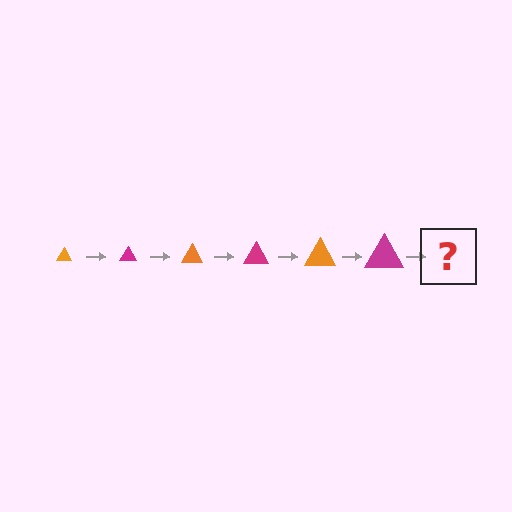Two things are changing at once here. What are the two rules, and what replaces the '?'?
The two rules are that the triangle grows larger each step and the color cycles through orange and magenta. The '?' should be an orange triangle, larger than the previous one.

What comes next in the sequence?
The next element should be an orange triangle, larger than the previous one.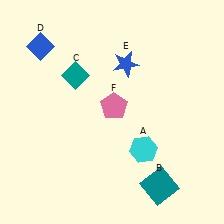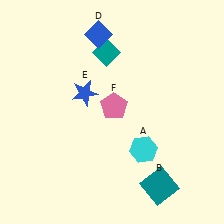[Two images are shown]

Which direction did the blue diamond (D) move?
The blue diamond (D) moved right.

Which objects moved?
The objects that moved are: the teal diamond (C), the blue diamond (D), the blue star (E).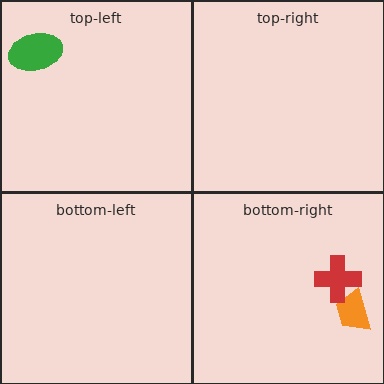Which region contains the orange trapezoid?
The bottom-right region.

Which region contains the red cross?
The bottom-right region.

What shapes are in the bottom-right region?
The orange trapezoid, the red cross.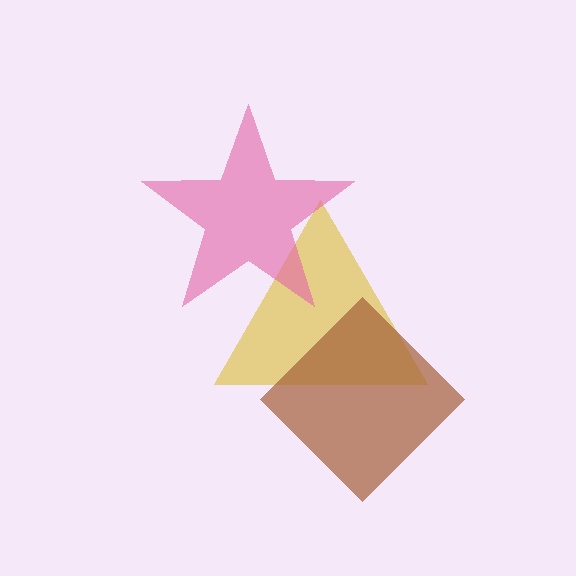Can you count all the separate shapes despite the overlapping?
Yes, there are 3 separate shapes.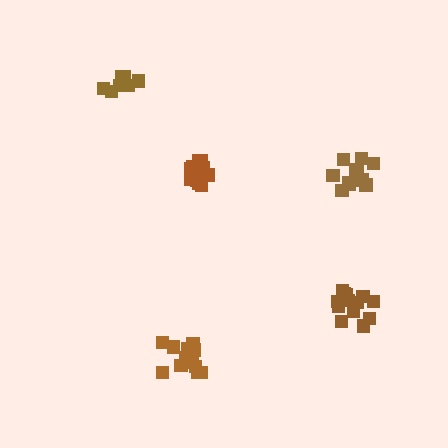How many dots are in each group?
Group 1: 10 dots, Group 2: 14 dots, Group 3: 8 dots, Group 4: 13 dots, Group 5: 14 dots (59 total).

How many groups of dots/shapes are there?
There are 5 groups.